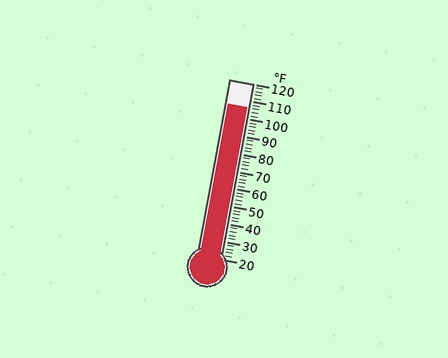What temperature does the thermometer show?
The thermometer shows approximately 106°F.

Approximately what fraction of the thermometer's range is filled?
The thermometer is filled to approximately 85% of its range.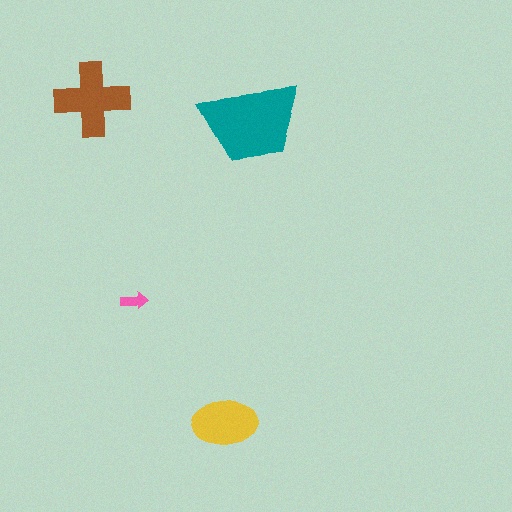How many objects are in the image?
There are 4 objects in the image.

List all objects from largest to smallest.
The teal trapezoid, the brown cross, the yellow ellipse, the pink arrow.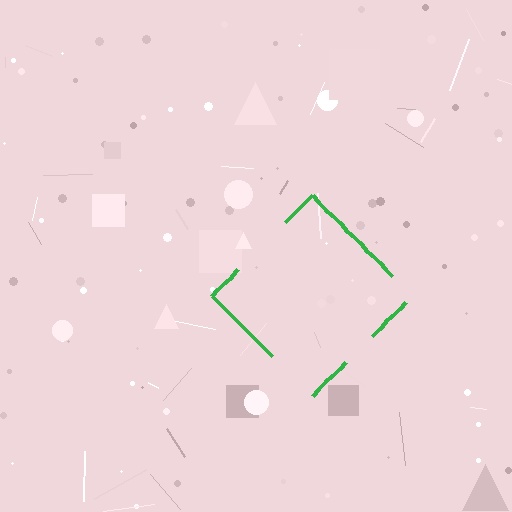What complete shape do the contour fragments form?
The contour fragments form a diamond.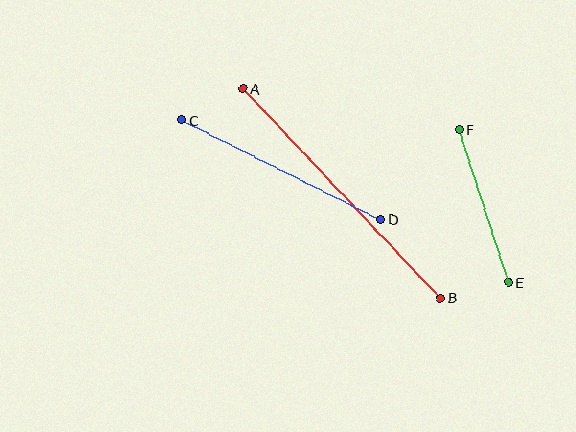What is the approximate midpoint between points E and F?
The midpoint is at approximately (484, 206) pixels.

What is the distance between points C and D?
The distance is approximately 223 pixels.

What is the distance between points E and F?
The distance is approximately 161 pixels.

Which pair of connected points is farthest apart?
Points A and B are farthest apart.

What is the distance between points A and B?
The distance is approximately 287 pixels.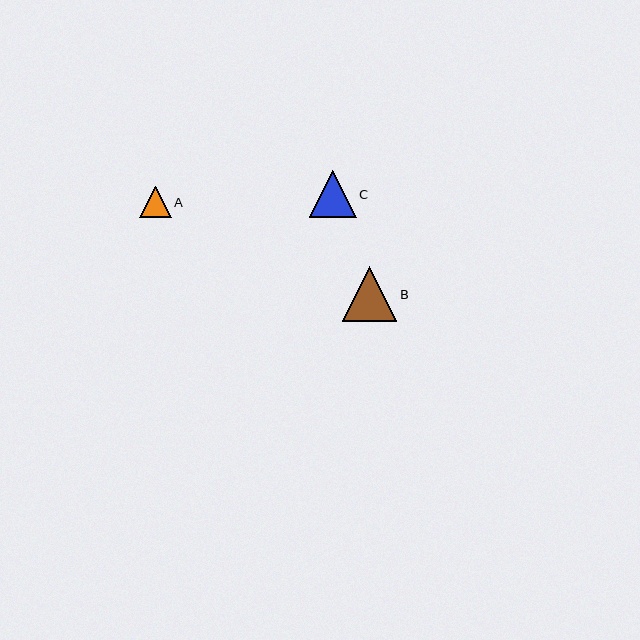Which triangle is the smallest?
Triangle A is the smallest with a size of approximately 32 pixels.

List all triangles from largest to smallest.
From largest to smallest: B, C, A.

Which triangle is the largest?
Triangle B is the largest with a size of approximately 55 pixels.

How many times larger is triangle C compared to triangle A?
Triangle C is approximately 1.5 times the size of triangle A.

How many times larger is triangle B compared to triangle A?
Triangle B is approximately 1.7 times the size of triangle A.